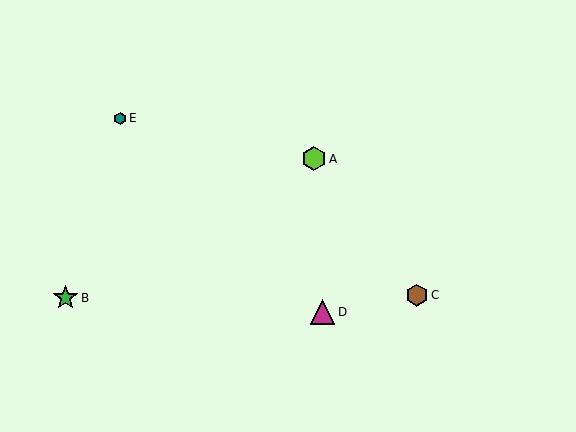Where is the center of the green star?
The center of the green star is at (65, 298).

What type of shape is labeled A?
Shape A is a lime hexagon.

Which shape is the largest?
The magenta triangle (labeled D) is the largest.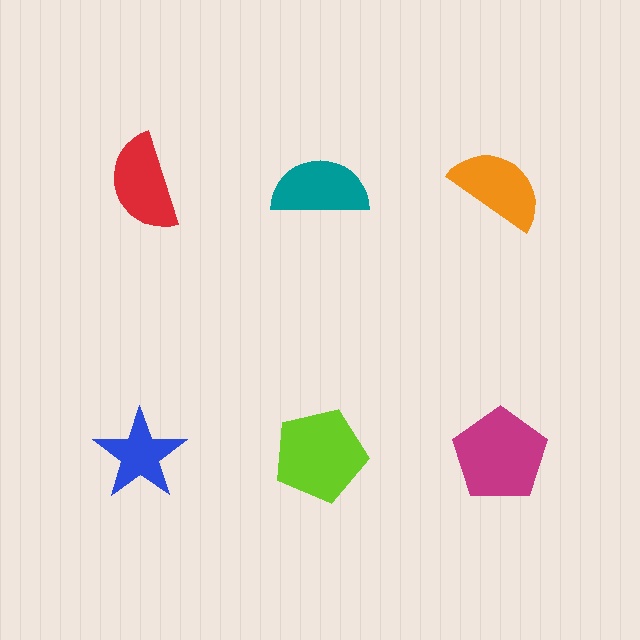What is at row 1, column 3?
An orange semicircle.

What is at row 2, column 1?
A blue star.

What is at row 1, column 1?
A red semicircle.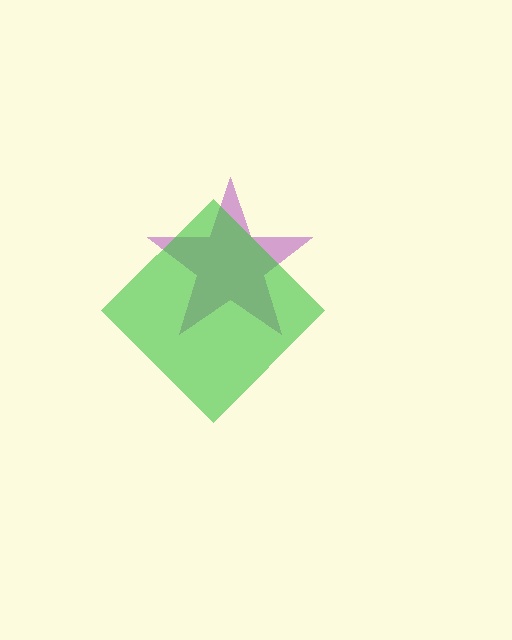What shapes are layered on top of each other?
The layered shapes are: a purple star, a green diamond.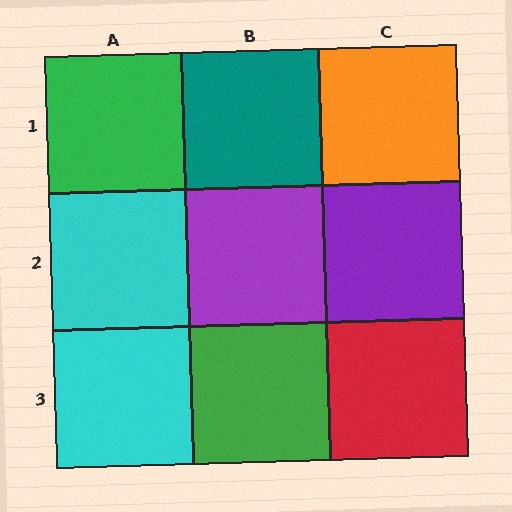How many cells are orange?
1 cell is orange.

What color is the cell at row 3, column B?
Green.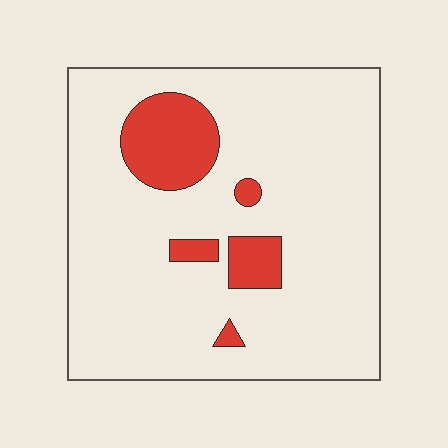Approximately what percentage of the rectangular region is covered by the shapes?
Approximately 15%.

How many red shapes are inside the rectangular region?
5.